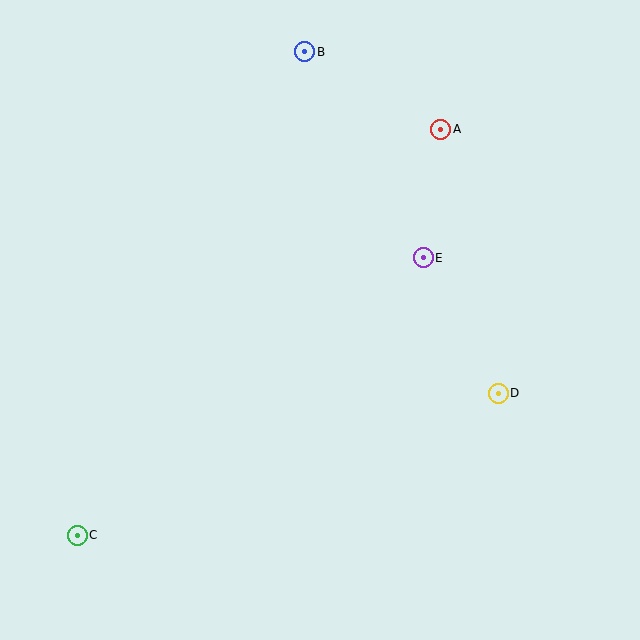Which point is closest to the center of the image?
Point E at (423, 258) is closest to the center.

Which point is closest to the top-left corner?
Point B is closest to the top-left corner.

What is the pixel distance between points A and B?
The distance between A and B is 157 pixels.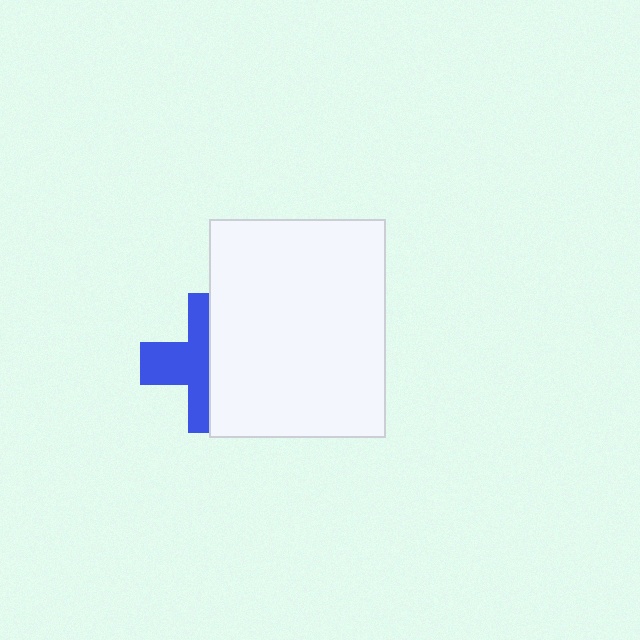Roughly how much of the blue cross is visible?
About half of it is visible (roughly 50%).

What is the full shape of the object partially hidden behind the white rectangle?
The partially hidden object is a blue cross.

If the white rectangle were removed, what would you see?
You would see the complete blue cross.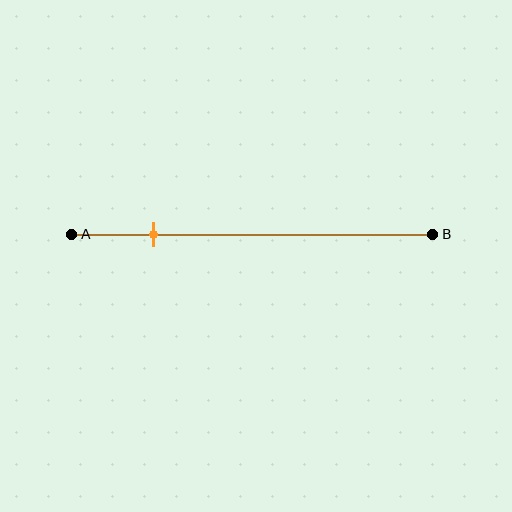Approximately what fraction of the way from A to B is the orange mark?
The orange mark is approximately 25% of the way from A to B.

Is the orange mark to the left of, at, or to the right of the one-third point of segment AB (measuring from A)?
The orange mark is to the left of the one-third point of segment AB.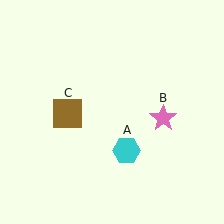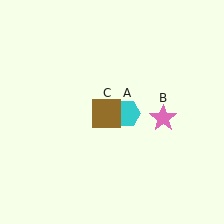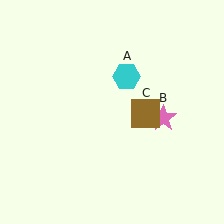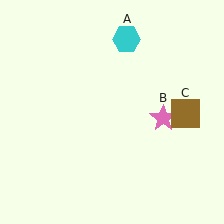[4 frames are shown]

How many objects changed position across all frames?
2 objects changed position: cyan hexagon (object A), brown square (object C).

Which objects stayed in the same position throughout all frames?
Pink star (object B) remained stationary.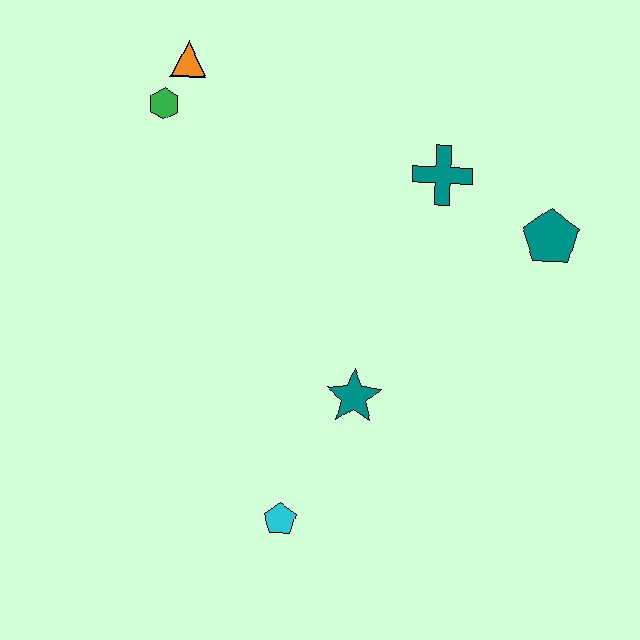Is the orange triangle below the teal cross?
No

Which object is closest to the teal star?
The cyan pentagon is closest to the teal star.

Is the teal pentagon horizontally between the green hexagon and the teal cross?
No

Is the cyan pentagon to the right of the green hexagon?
Yes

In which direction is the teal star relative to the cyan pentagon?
The teal star is above the cyan pentagon.